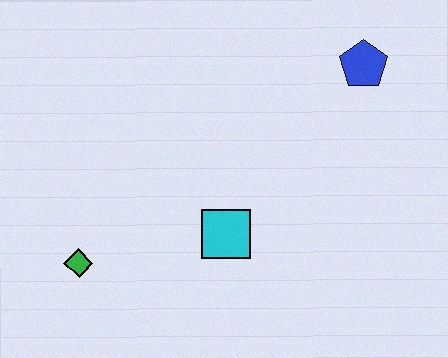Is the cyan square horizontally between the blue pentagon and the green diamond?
Yes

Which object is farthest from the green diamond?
The blue pentagon is farthest from the green diamond.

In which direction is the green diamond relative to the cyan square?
The green diamond is to the left of the cyan square.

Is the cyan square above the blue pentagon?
No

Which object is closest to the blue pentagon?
The cyan square is closest to the blue pentagon.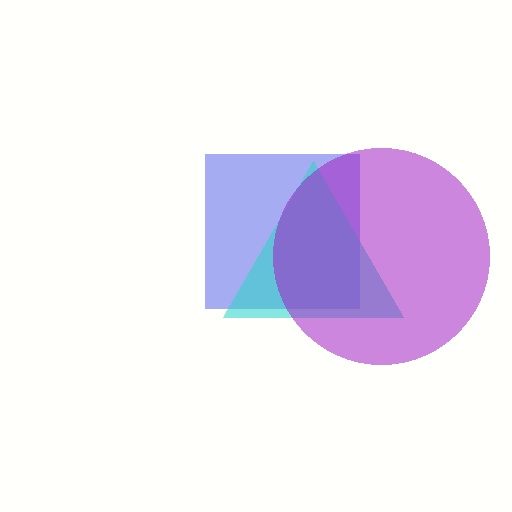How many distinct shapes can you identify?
There are 3 distinct shapes: a blue square, a cyan triangle, a purple circle.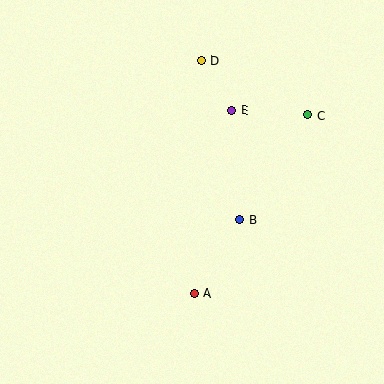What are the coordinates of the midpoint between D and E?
The midpoint between D and E is at (216, 85).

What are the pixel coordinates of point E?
Point E is at (232, 110).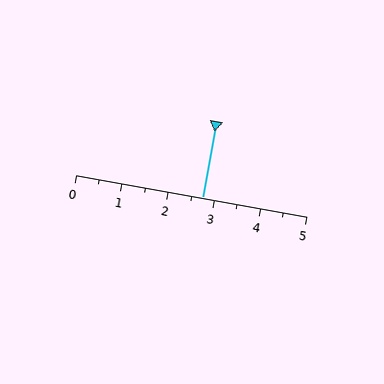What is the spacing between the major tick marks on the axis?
The major ticks are spaced 1 apart.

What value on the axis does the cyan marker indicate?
The marker indicates approximately 2.8.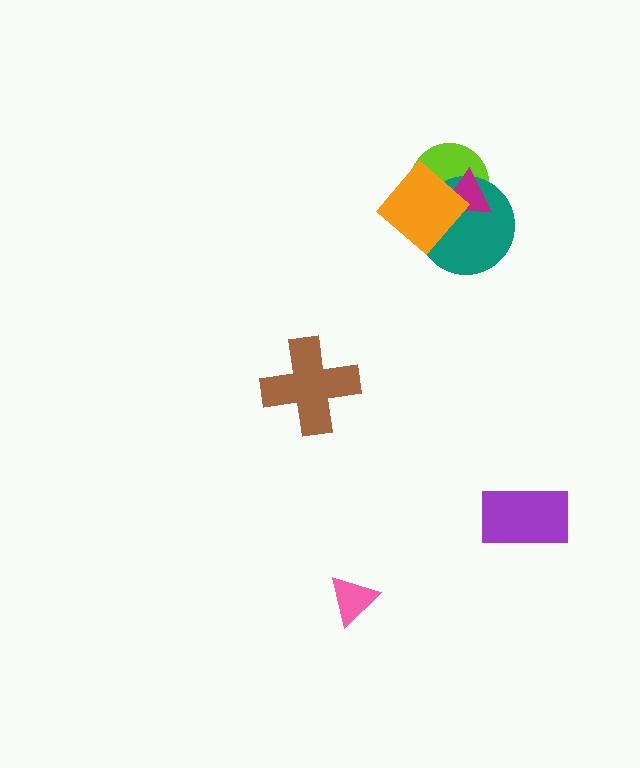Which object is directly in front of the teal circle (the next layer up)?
The magenta triangle is directly in front of the teal circle.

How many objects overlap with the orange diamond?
3 objects overlap with the orange diamond.